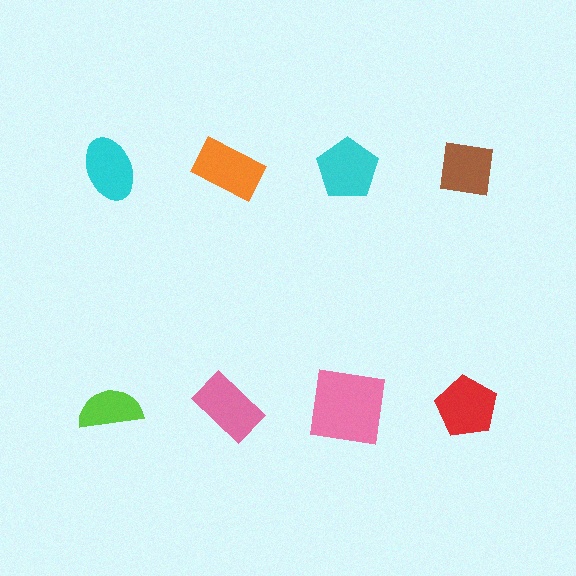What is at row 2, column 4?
A red pentagon.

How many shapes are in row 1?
4 shapes.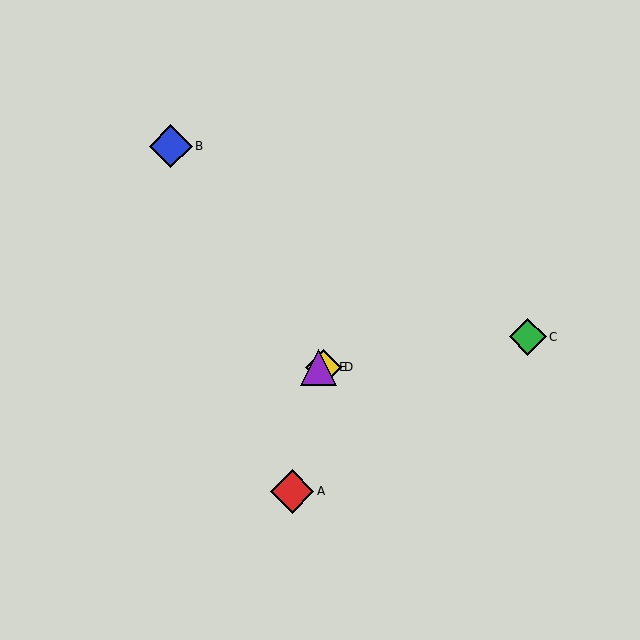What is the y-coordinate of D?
Object D is at y≈367.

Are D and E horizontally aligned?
Yes, both are at y≈367.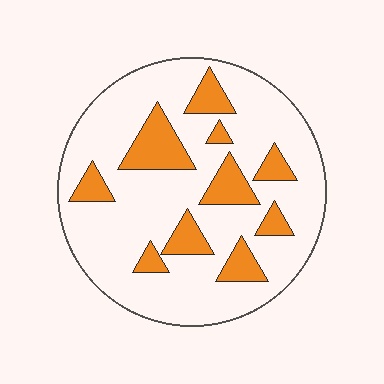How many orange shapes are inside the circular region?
10.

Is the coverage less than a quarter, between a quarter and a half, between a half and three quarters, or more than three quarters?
Less than a quarter.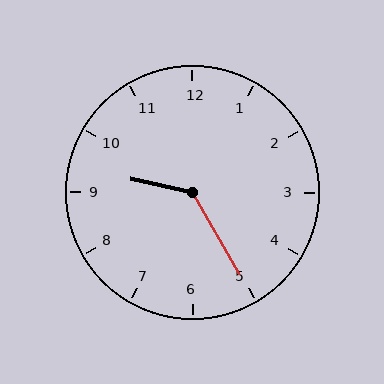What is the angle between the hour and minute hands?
Approximately 132 degrees.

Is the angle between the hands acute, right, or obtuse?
It is obtuse.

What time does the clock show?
9:25.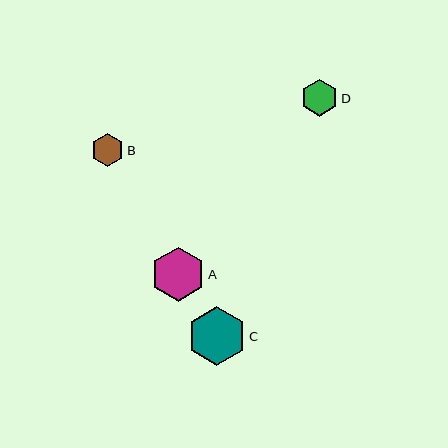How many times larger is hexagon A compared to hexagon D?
Hexagon A is approximately 1.5 times the size of hexagon D.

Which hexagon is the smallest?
Hexagon B is the smallest with a size of approximately 33 pixels.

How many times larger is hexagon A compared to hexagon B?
Hexagon A is approximately 1.7 times the size of hexagon B.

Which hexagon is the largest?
Hexagon C is the largest with a size of approximately 59 pixels.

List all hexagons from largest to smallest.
From largest to smallest: C, A, D, B.